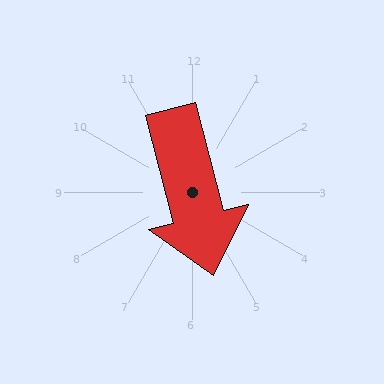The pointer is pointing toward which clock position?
Roughly 6 o'clock.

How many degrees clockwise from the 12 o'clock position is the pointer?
Approximately 166 degrees.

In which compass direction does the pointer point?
South.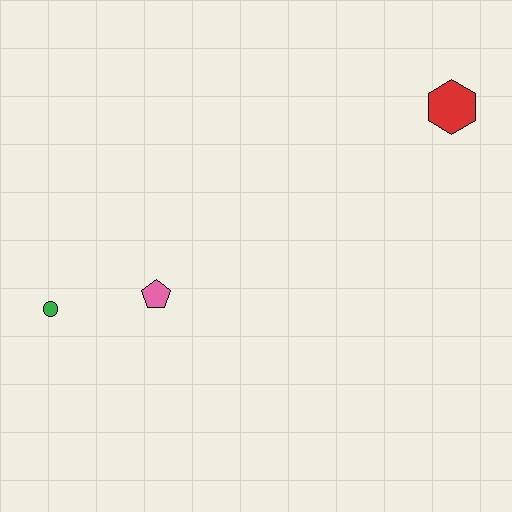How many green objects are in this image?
There is 1 green object.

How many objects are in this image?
There are 3 objects.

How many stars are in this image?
There are no stars.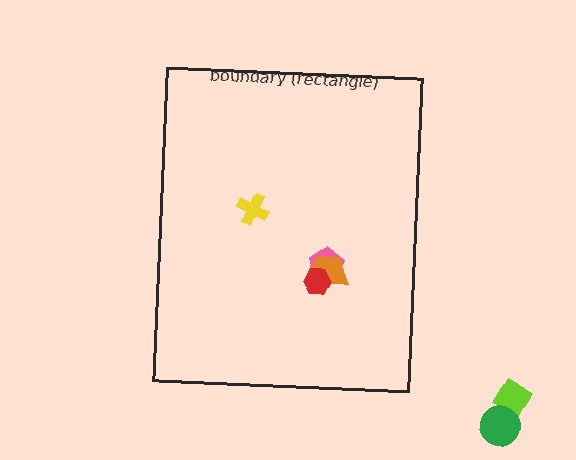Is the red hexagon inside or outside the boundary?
Inside.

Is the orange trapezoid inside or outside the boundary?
Inside.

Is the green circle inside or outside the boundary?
Outside.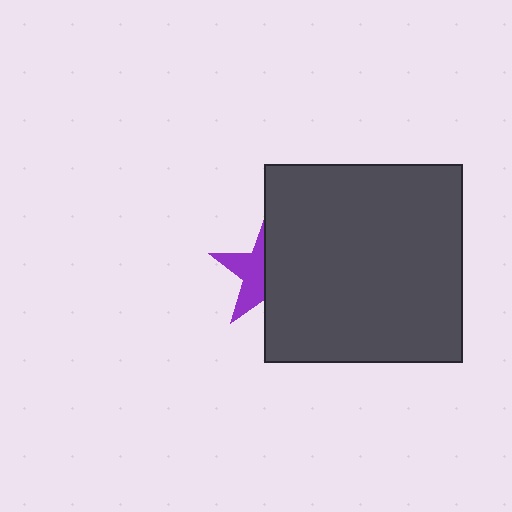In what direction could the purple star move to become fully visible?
The purple star could move left. That would shift it out from behind the dark gray square entirely.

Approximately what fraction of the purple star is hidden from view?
Roughly 57% of the purple star is hidden behind the dark gray square.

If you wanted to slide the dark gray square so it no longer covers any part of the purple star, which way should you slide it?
Slide it right — that is the most direct way to separate the two shapes.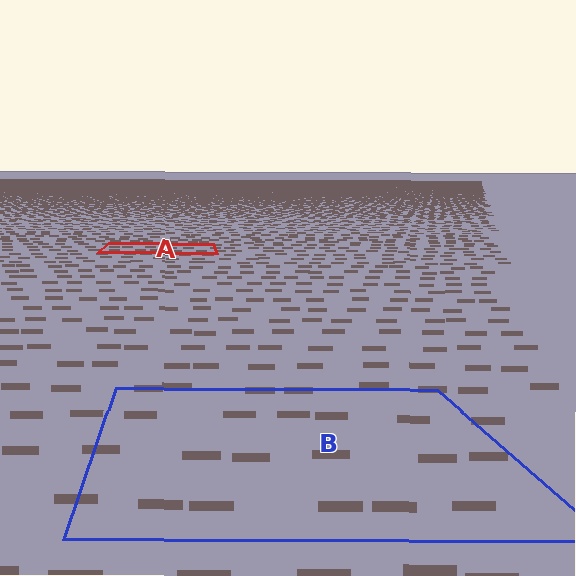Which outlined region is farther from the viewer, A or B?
Region A is farther from the viewer — the texture elements inside it appear smaller and more densely packed.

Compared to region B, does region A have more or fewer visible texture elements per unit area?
Region A has more texture elements per unit area — they are packed more densely because it is farther away.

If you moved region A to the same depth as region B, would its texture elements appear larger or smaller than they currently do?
They would appear larger. At a closer depth, the same texture elements are projected at a bigger on-screen size.